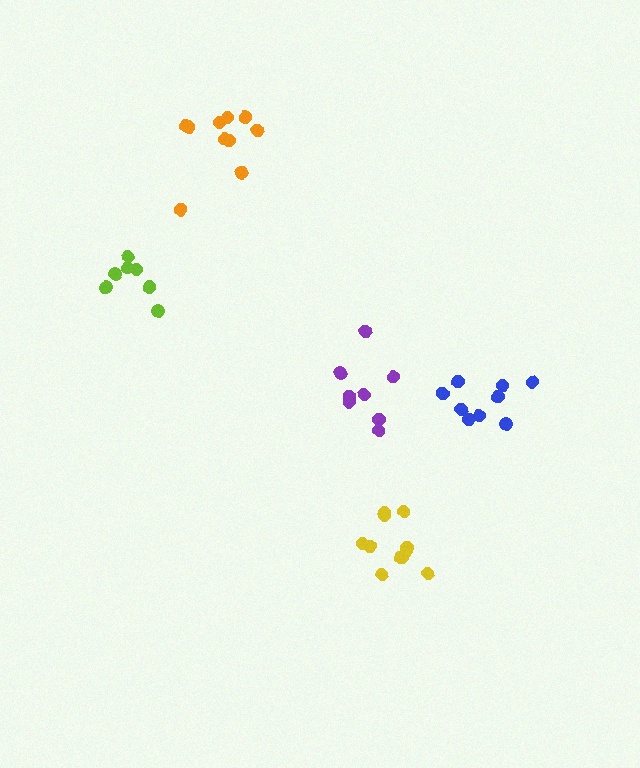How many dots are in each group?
Group 1: 9 dots, Group 2: 8 dots, Group 3: 7 dots, Group 4: 11 dots, Group 5: 10 dots (45 total).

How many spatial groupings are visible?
There are 5 spatial groupings.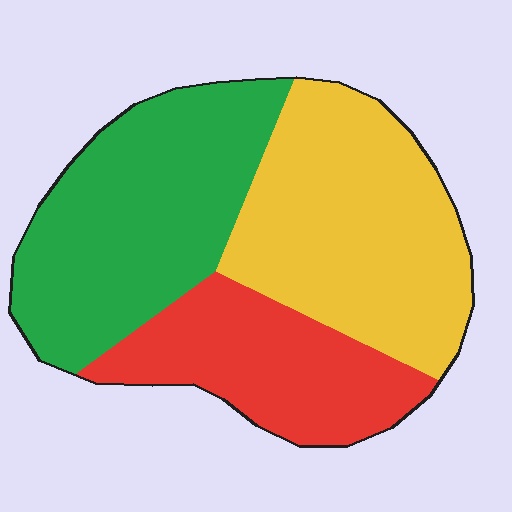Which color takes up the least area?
Red, at roughly 25%.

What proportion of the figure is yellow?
Yellow takes up about three eighths (3/8) of the figure.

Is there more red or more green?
Green.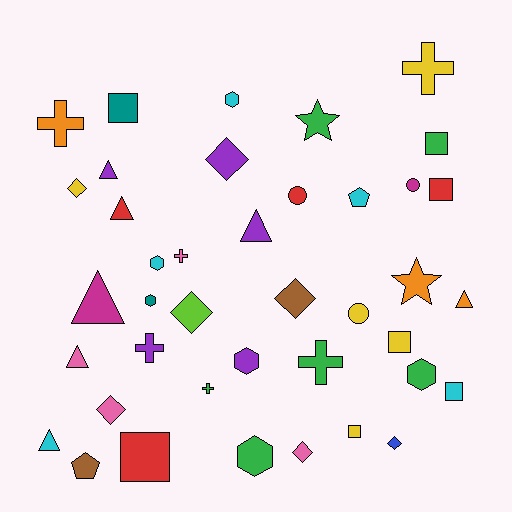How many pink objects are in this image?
There are 4 pink objects.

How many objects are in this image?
There are 40 objects.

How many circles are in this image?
There are 3 circles.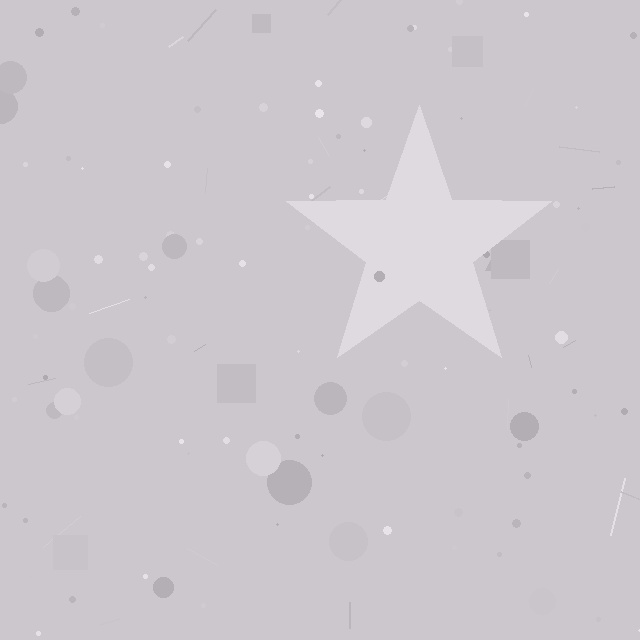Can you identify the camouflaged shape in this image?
The camouflaged shape is a star.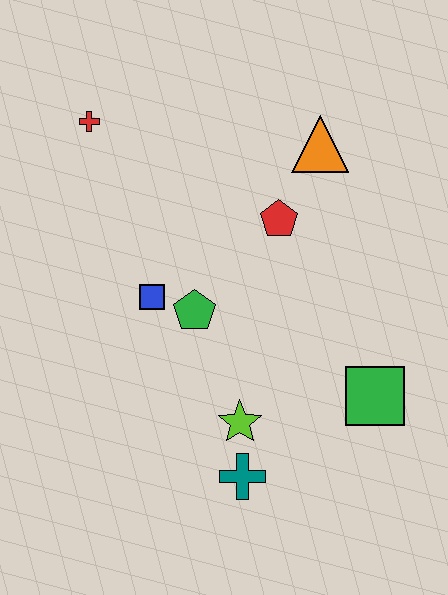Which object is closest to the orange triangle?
The red pentagon is closest to the orange triangle.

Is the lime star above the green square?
No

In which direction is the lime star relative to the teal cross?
The lime star is above the teal cross.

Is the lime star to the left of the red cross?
No